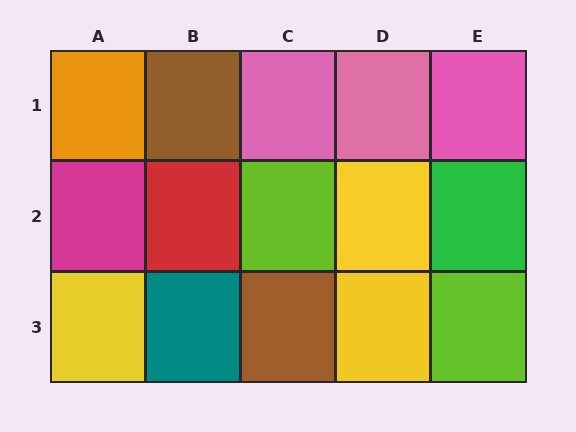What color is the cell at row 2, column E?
Green.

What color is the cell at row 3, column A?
Yellow.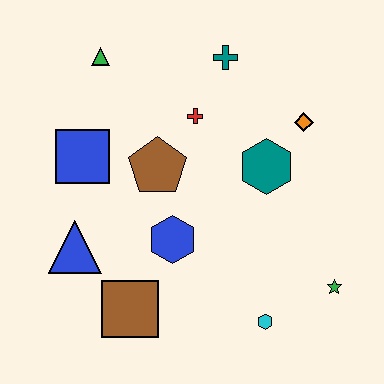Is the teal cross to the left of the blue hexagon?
No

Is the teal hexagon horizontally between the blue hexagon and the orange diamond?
Yes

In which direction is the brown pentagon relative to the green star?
The brown pentagon is to the left of the green star.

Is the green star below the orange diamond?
Yes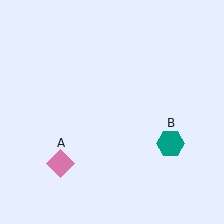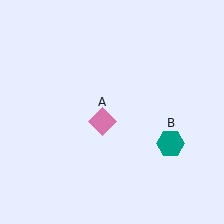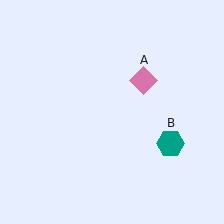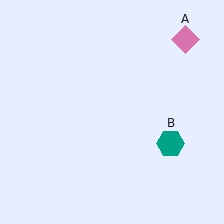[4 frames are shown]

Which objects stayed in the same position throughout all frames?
Teal hexagon (object B) remained stationary.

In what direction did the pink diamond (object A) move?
The pink diamond (object A) moved up and to the right.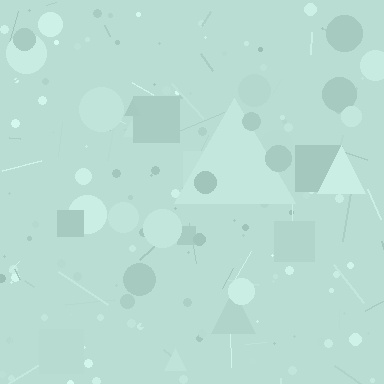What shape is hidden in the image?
A triangle is hidden in the image.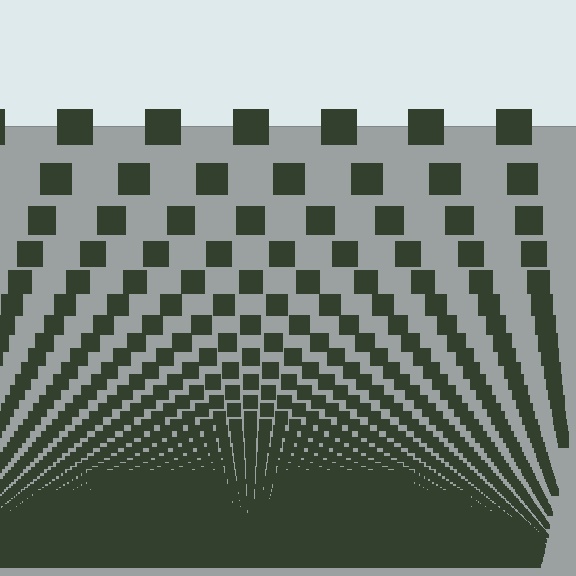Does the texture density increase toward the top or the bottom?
Density increases toward the bottom.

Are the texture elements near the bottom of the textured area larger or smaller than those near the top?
Smaller. The gradient is inverted — elements near the bottom are smaller and denser.